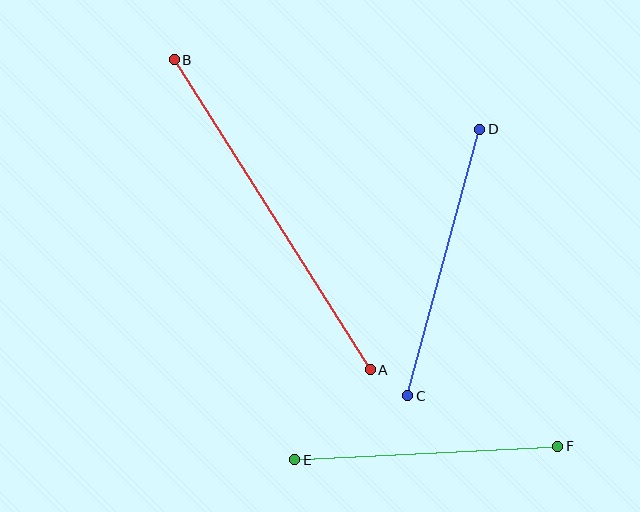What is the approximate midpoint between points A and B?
The midpoint is at approximately (272, 215) pixels.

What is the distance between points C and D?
The distance is approximately 276 pixels.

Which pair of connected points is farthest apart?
Points A and B are farthest apart.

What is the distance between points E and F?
The distance is approximately 263 pixels.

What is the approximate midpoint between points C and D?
The midpoint is at approximately (444, 262) pixels.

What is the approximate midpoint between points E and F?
The midpoint is at approximately (426, 453) pixels.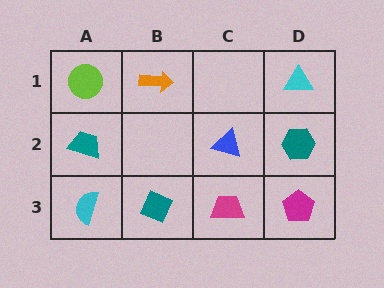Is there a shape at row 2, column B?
No, that cell is empty.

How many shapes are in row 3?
4 shapes.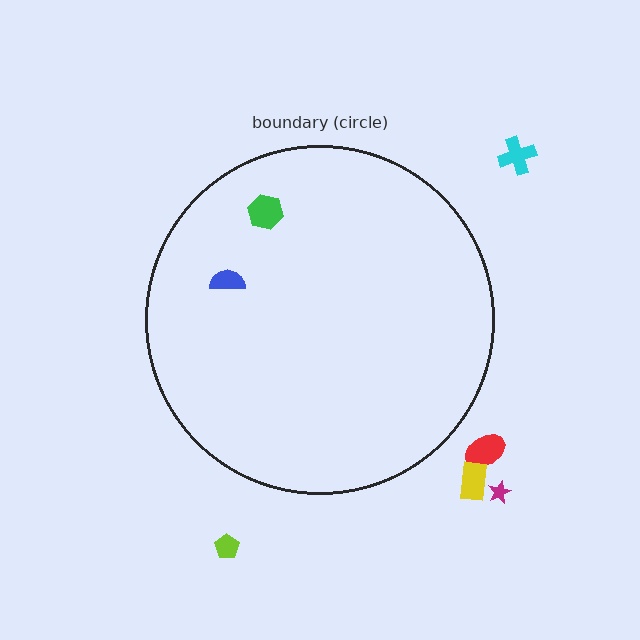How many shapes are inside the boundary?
2 inside, 5 outside.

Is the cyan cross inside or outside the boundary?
Outside.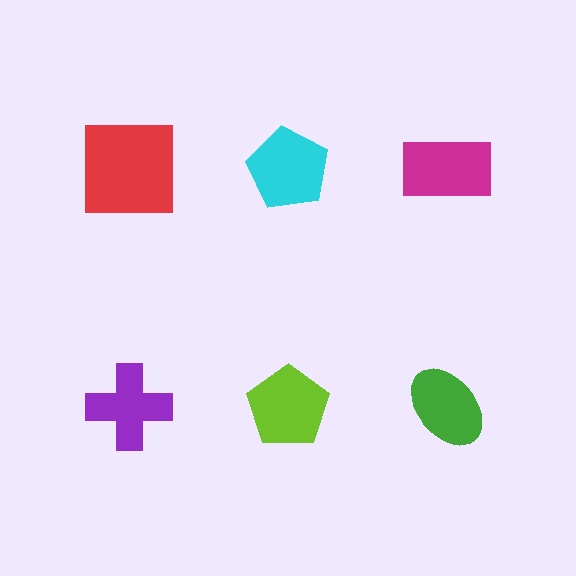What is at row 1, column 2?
A cyan pentagon.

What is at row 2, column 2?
A lime pentagon.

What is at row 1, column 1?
A red square.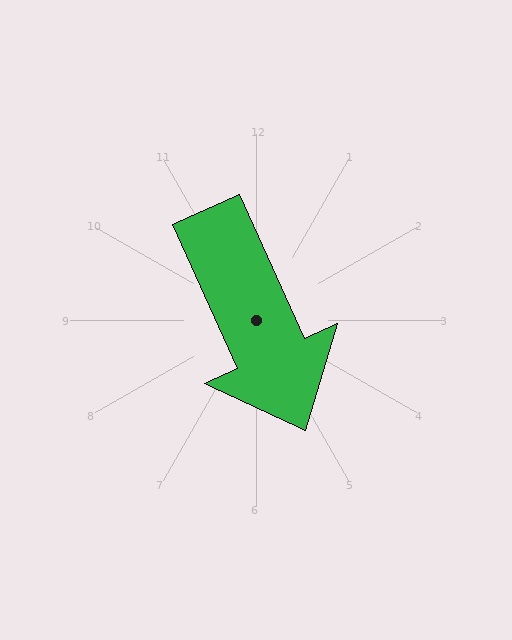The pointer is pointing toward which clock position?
Roughly 5 o'clock.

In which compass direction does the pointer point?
Southeast.